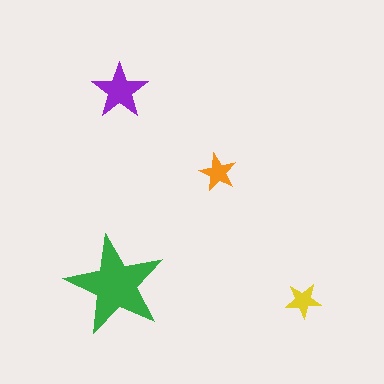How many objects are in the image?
There are 4 objects in the image.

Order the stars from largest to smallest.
the green one, the purple one, the orange one, the yellow one.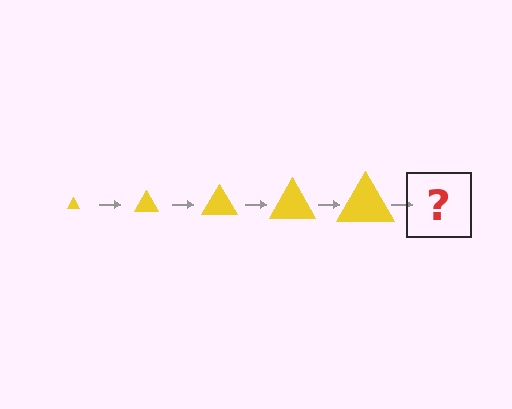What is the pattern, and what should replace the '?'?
The pattern is that the triangle gets progressively larger each step. The '?' should be a yellow triangle, larger than the previous one.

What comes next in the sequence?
The next element should be a yellow triangle, larger than the previous one.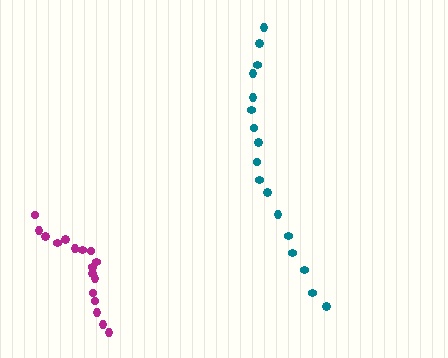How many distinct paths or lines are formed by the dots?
There are 2 distinct paths.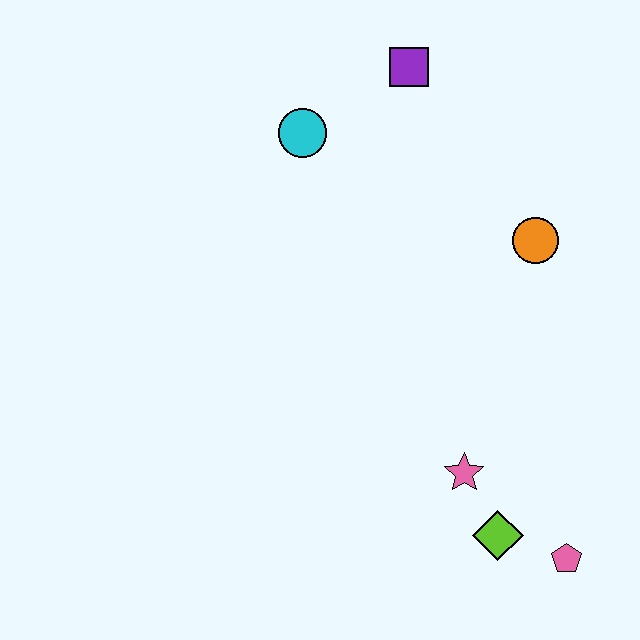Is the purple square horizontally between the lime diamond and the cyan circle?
Yes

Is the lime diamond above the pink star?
No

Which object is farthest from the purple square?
The pink pentagon is farthest from the purple square.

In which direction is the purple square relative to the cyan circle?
The purple square is to the right of the cyan circle.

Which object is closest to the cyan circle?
The purple square is closest to the cyan circle.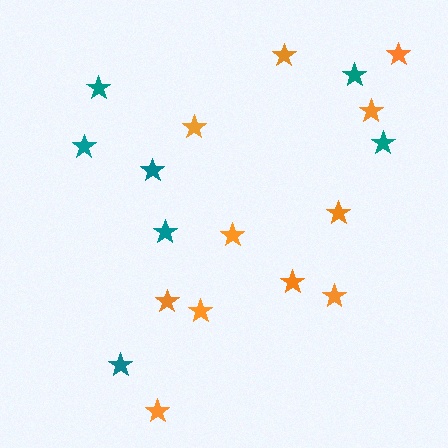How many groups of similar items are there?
There are 2 groups: one group of orange stars (11) and one group of teal stars (7).